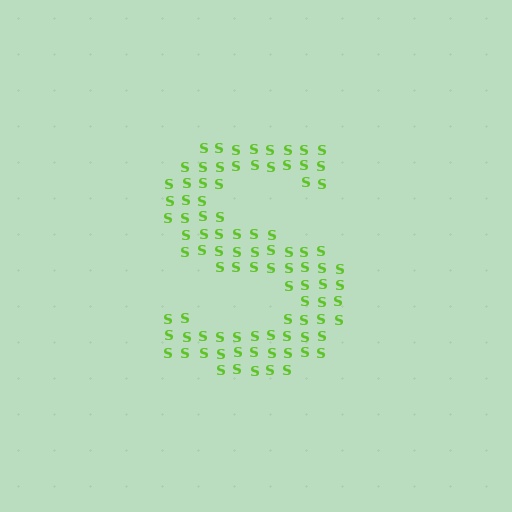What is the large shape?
The large shape is the letter S.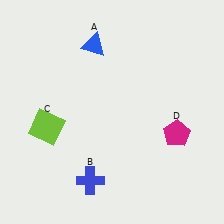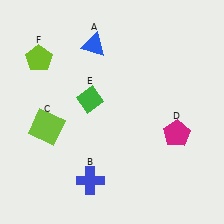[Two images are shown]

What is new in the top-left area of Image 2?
A lime pentagon (F) was added in the top-left area of Image 2.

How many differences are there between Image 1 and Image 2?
There are 2 differences between the two images.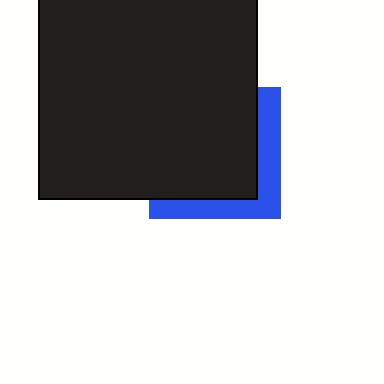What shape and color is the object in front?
The object in front is a black rectangle.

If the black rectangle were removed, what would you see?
You would see the complete blue square.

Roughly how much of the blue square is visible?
A small part of it is visible (roughly 31%).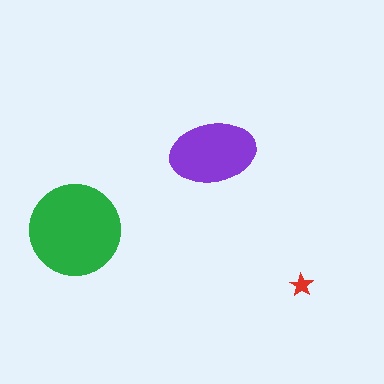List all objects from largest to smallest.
The green circle, the purple ellipse, the red star.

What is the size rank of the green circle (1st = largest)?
1st.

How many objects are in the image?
There are 3 objects in the image.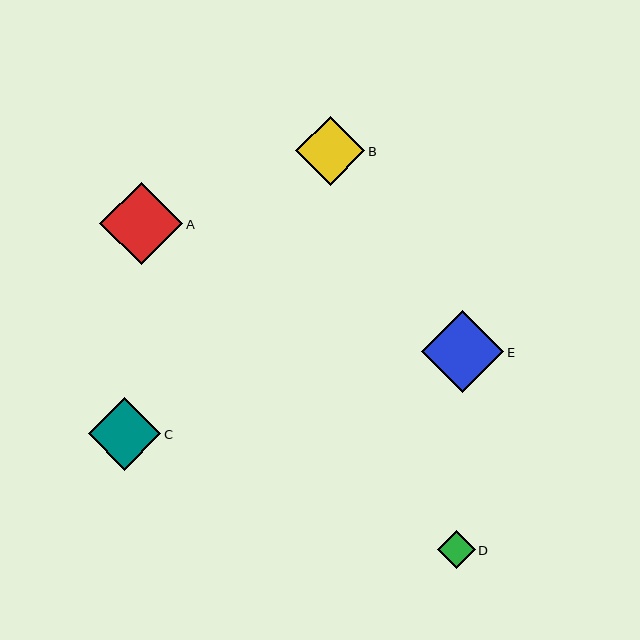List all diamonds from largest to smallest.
From largest to smallest: A, E, C, B, D.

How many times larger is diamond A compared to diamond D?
Diamond A is approximately 2.2 times the size of diamond D.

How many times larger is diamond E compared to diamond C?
Diamond E is approximately 1.1 times the size of diamond C.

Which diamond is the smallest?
Diamond D is the smallest with a size of approximately 38 pixels.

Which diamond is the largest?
Diamond A is the largest with a size of approximately 83 pixels.